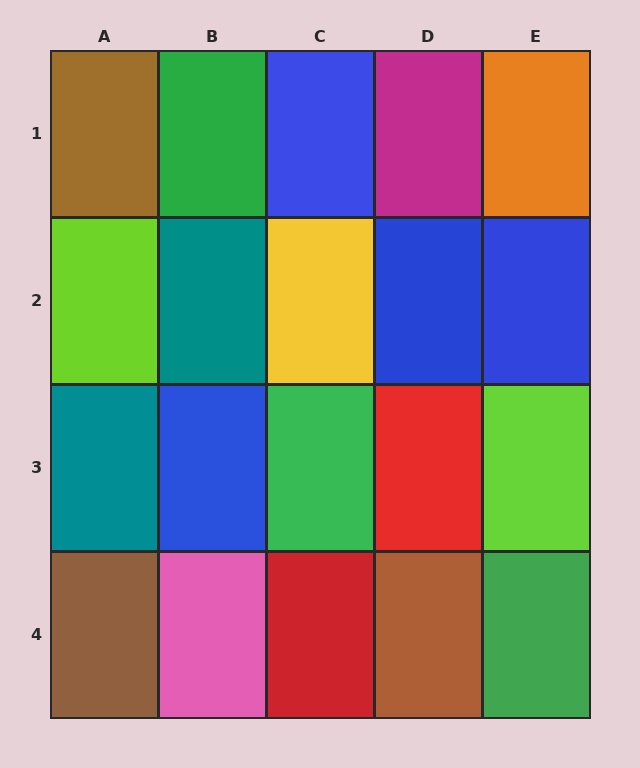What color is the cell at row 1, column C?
Blue.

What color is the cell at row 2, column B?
Teal.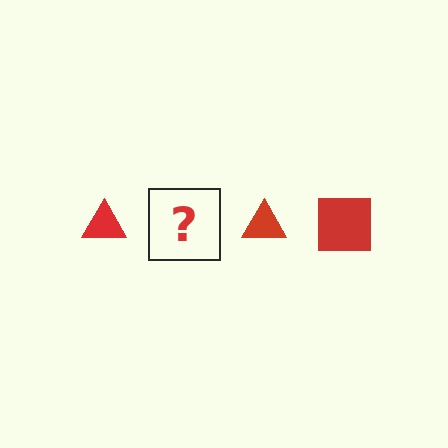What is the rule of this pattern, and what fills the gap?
The rule is that the pattern cycles through triangle, square shapes in red. The gap should be filled with a red square.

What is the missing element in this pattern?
The missing element is a red square.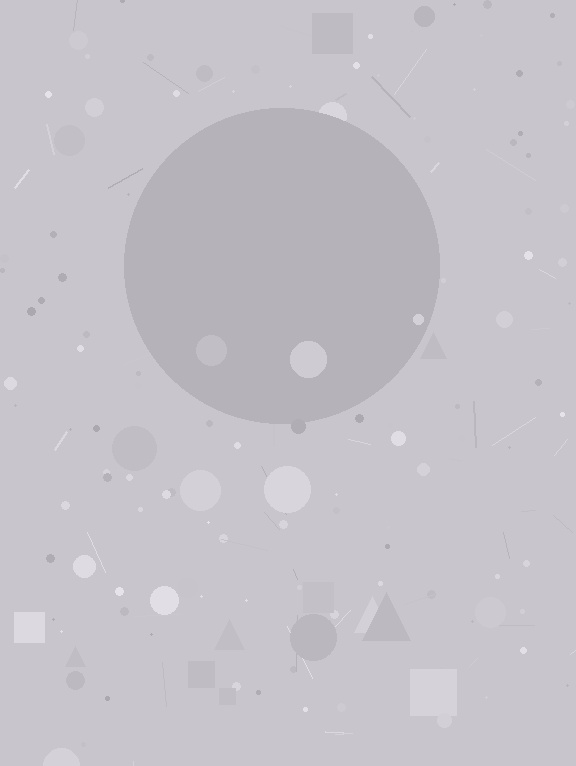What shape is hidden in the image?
A circle is hidden in the image.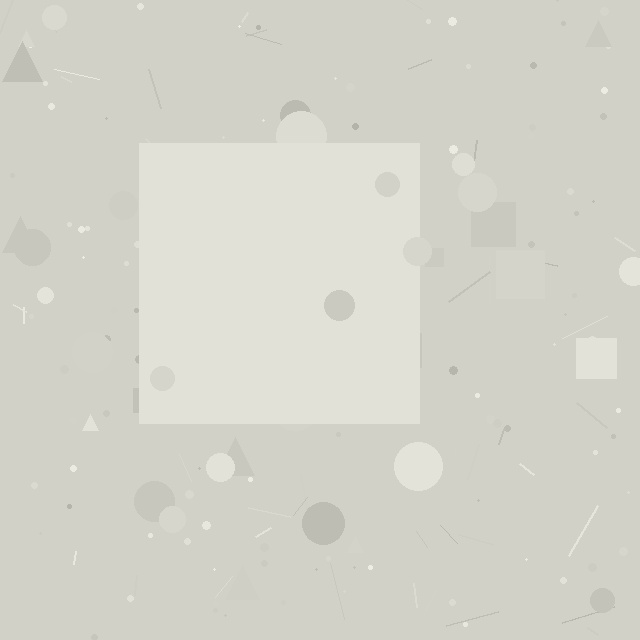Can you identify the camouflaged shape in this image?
The camouflaged shape is a square.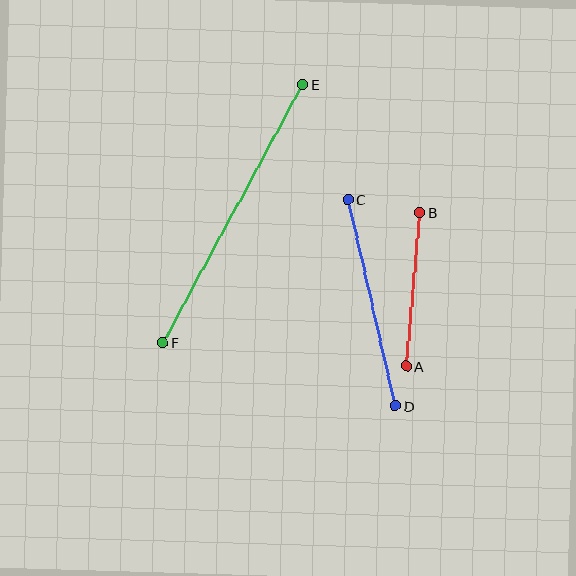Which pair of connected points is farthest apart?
Points E and F are farthest apart.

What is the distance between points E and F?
The distance is approximately 293 pixels.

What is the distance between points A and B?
The distance is approximately 154 pixels.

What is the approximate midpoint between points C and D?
The midpoint is at approximately (371, 303) pixels.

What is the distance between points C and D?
The distance is approximately 212 pixels.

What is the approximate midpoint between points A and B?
The midpoint is at approximately (413, 289) pixels.